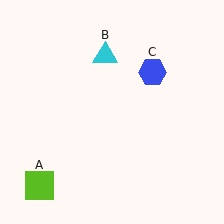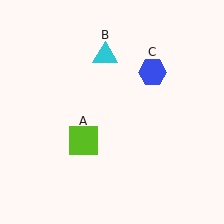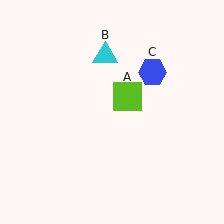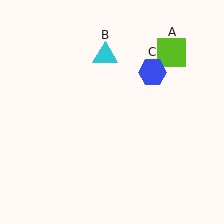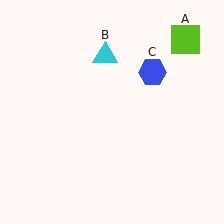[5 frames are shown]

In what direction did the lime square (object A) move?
The lime square (object A) moved up and to the right.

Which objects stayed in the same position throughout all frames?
Cyan triangle (object B) and blue hexagon (object C) remained stationary.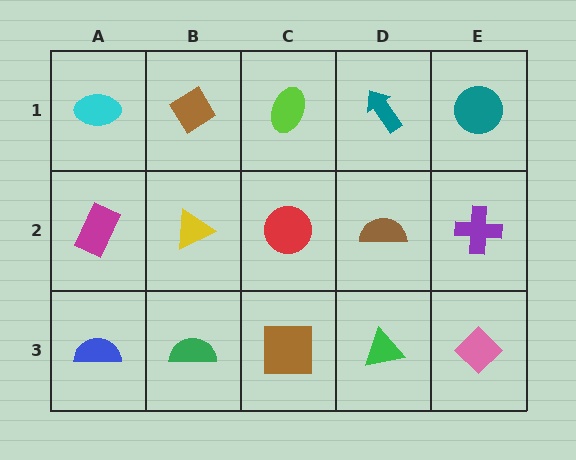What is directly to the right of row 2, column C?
A brown semicircle.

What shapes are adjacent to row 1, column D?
A brown semicircle (row 2, column D), a lime ellipse (row 1, column C), a teal circle (row 1, column E).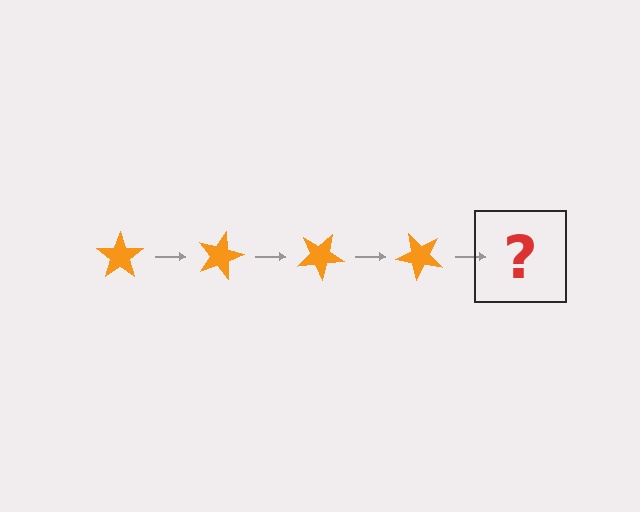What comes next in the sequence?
The next element should be an orange star rotated 60 degrees.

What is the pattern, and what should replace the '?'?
The pattern is that the star rotates 15 degrees each step. The '?' should be an orange star rotated 60 degrees.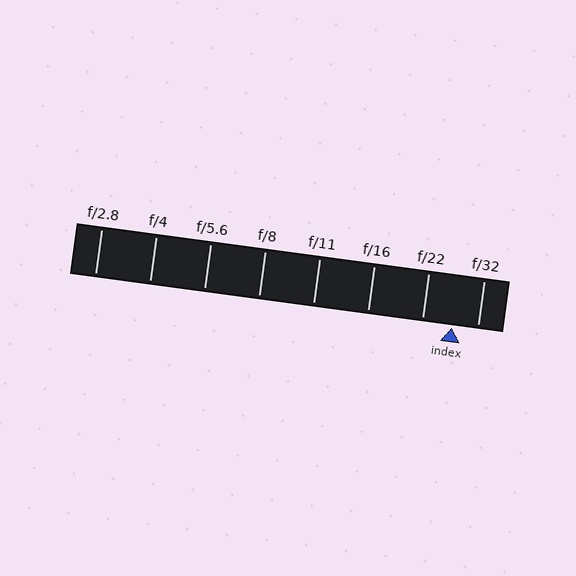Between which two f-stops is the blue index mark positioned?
The index mark is between f/22 and f/32.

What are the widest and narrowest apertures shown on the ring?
The widest aperture shown is f/2.8 and the narrowest is f/32.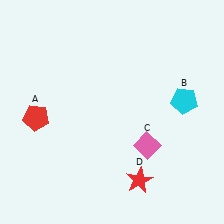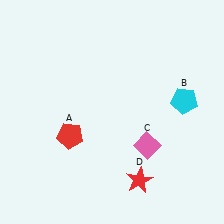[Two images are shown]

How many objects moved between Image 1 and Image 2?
1 object moved between the two images.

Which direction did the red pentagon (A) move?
The red pentagon (A) moved right.